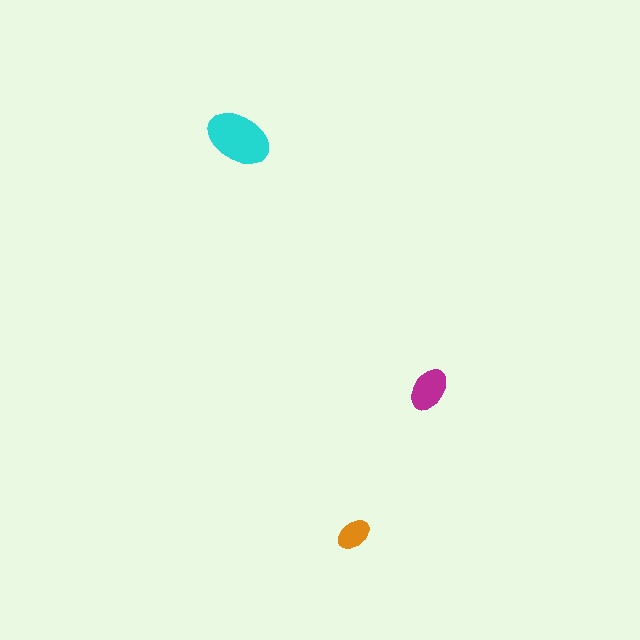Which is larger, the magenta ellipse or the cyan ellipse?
The cyan one.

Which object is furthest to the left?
The cyan ellipse is leftmost.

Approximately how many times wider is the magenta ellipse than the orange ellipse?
About 1.5 times wider.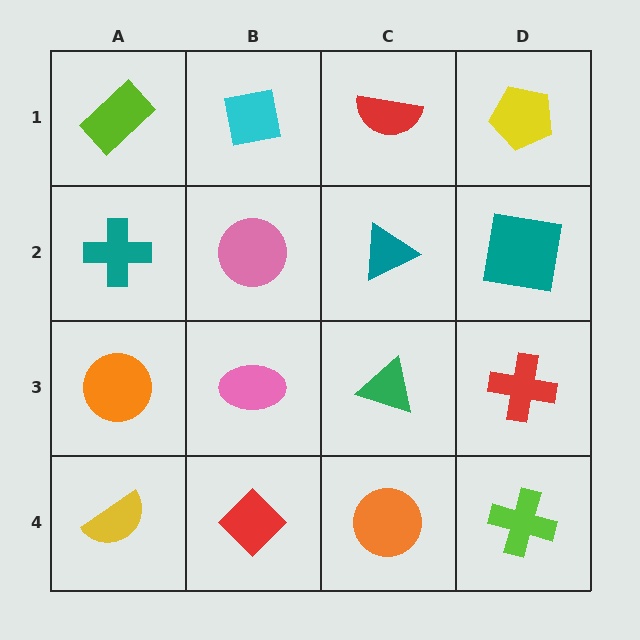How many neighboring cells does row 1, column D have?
2.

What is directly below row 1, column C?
A teal triangle.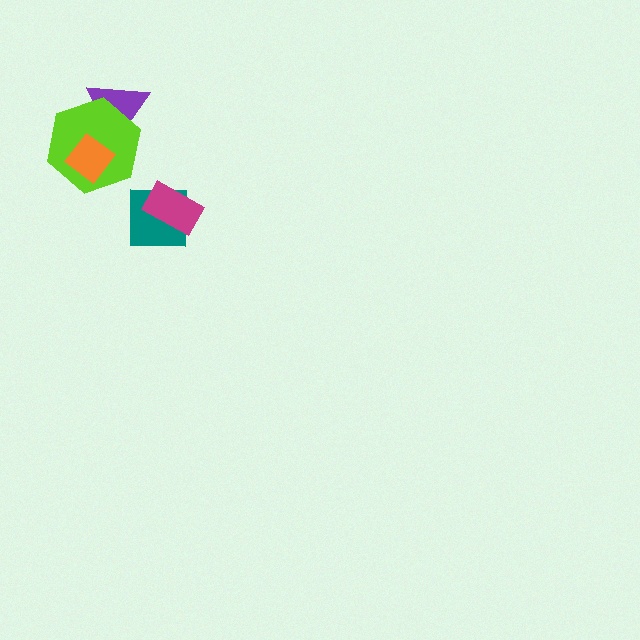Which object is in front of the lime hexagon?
The orange diamond is in front of the lime hexagon.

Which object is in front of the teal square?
The magenta rectangle is in front of the teal square.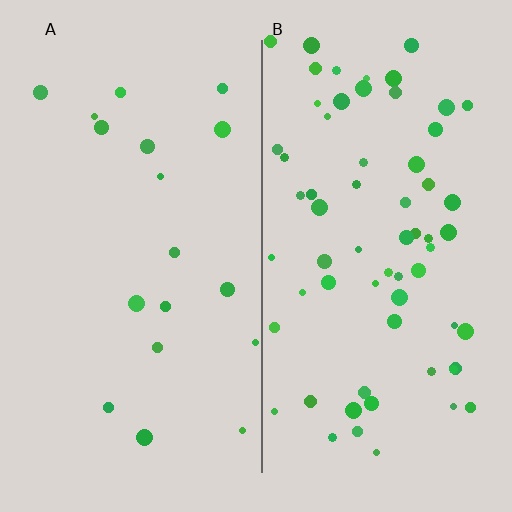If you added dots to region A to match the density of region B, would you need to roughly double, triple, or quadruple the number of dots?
Approximately quadruple.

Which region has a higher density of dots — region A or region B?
B (the right).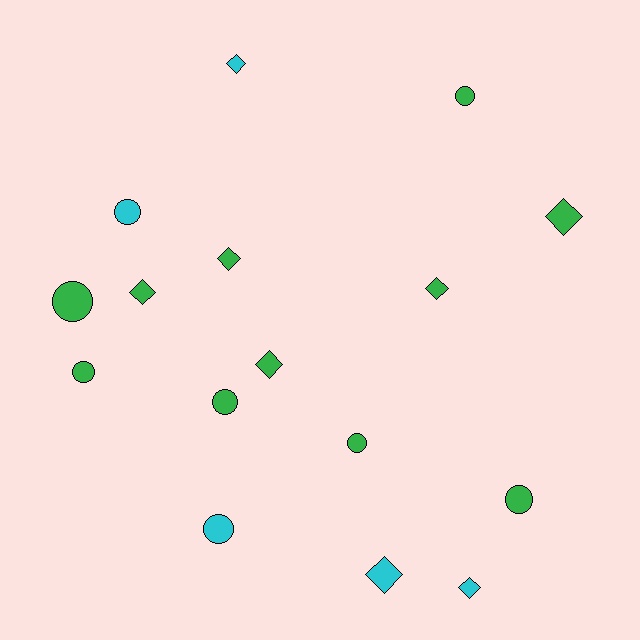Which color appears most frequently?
Green, with 11 objects.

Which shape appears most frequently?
Circle, with 8 objects.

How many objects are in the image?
There are 16 objects.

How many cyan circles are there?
There are 2 cyan circles.